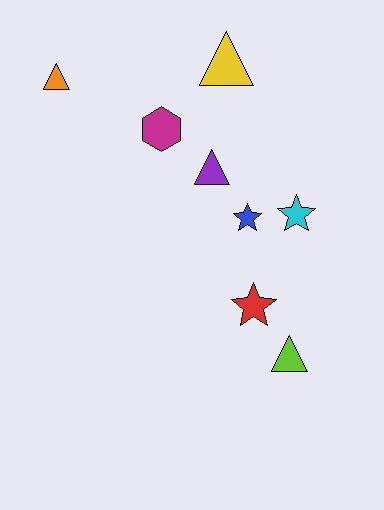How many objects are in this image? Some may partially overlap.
There are 8 objects.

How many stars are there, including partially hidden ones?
There are 3 stars.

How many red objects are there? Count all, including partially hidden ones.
There is 1 red object.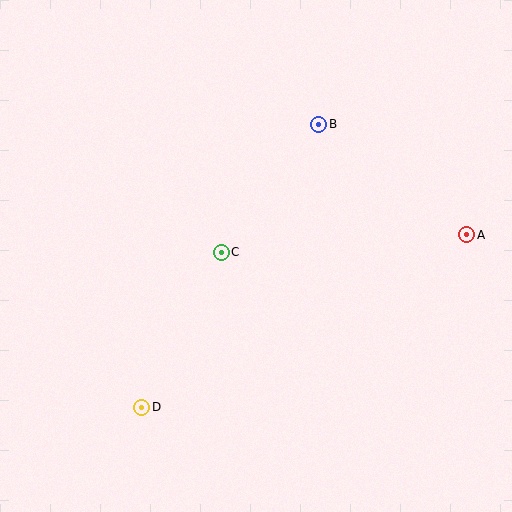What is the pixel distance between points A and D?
The distance between A and D is 368 pixels.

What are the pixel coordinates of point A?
Point A is at (467, 235).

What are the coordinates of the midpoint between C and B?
The midpoint between C and B is at (270, 188).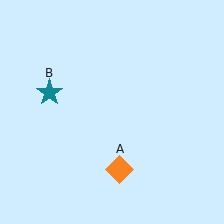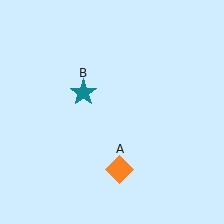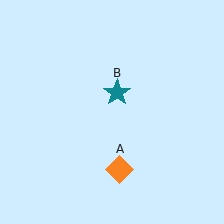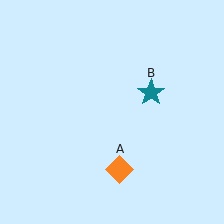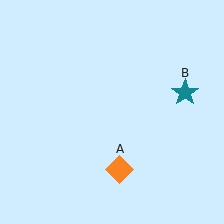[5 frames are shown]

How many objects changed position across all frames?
1 object changed position: teal star (object B).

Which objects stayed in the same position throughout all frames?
Orange diamond (object A) remained stationary.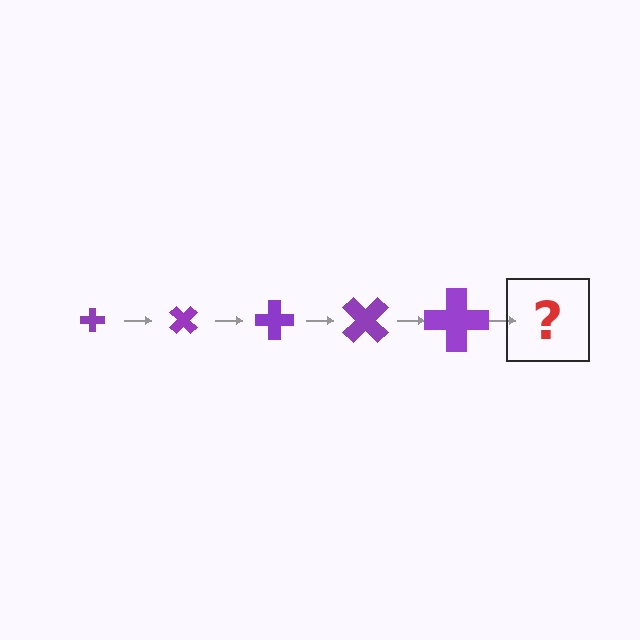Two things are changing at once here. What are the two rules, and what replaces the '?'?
The two rules are that the cross grows larger each step and it rotates 45 degrees each step. The '?' should be a cross, larger than the previous one and rotated 225 degrees from the start.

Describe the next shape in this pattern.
It should be a cross, larger than the previous one and rotated 225 degrees from the start.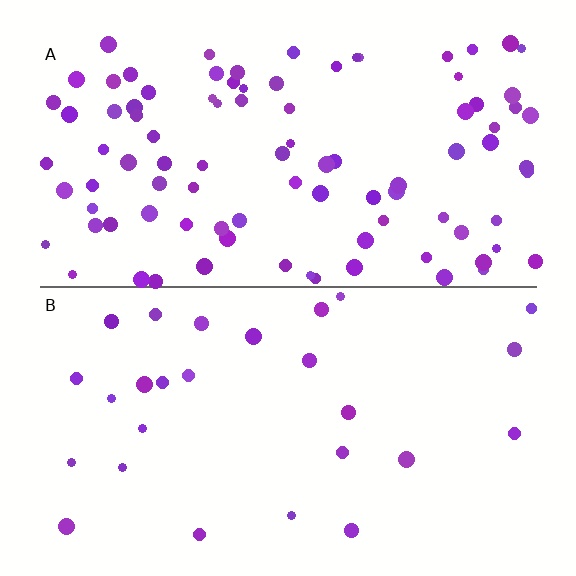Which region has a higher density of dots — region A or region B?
A (the top).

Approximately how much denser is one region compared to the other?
Approximately 3.5× — region A over region B.